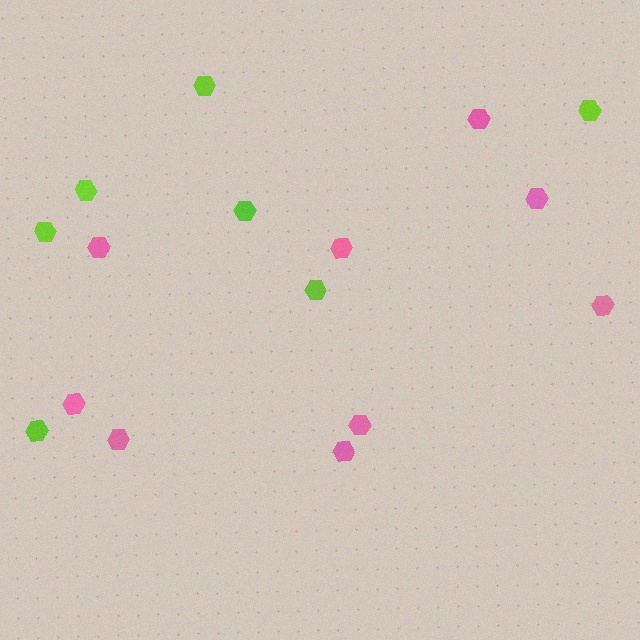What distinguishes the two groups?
There are 2 groups: one group of lime hexagons (7) and one group of pink hexagons (9).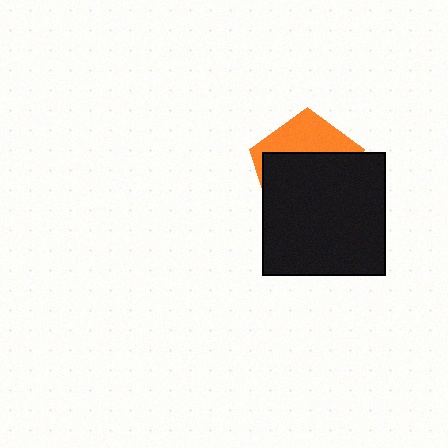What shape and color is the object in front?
The object in front is a black square.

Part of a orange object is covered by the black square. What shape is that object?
It is a pentagon.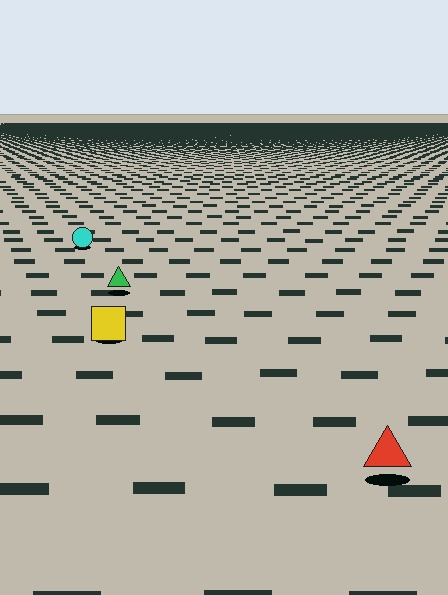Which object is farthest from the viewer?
The cyan circle is farthest from the viewer. It appears smaller and the ground texture around it is denser.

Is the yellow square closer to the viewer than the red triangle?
No. The red triangle is closer — you can tell from the texture gradient: the ground texture is coarser near it.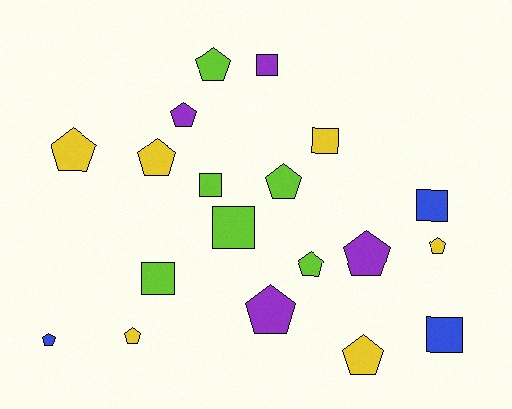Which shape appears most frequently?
Pentagon, with 12 objects.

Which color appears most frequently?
Yellow, with 6 objects.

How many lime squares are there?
There are 3 lime squares.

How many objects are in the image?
There are 19 objects.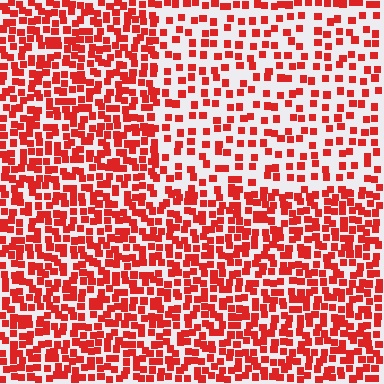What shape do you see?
I see a rectangle.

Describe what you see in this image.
The image contains small red elements arranged at two different densities. A rectangle-shaped region is visible where the elements are less densely packed than the surrounding area.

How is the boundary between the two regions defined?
The boundary is defined by a change in element density (approximately 2.0x ratio). All elements are the same color, size, and shape.